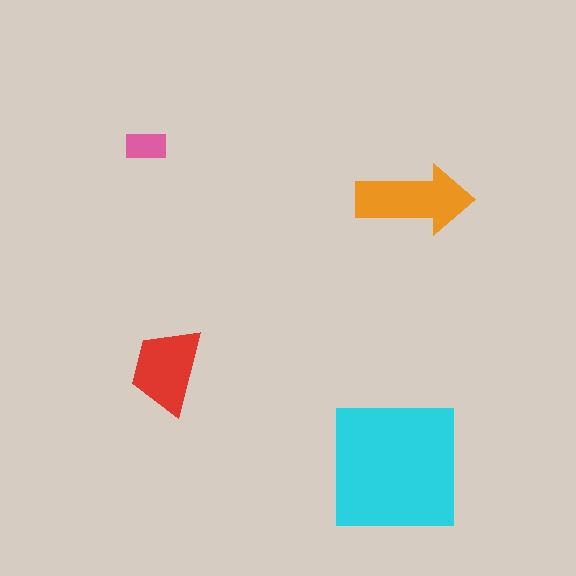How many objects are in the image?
There are 4 objects in the image.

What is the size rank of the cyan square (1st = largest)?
1st.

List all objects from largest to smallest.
The cyan square, the orange arrow, the red trapezoid, the pink rectangle.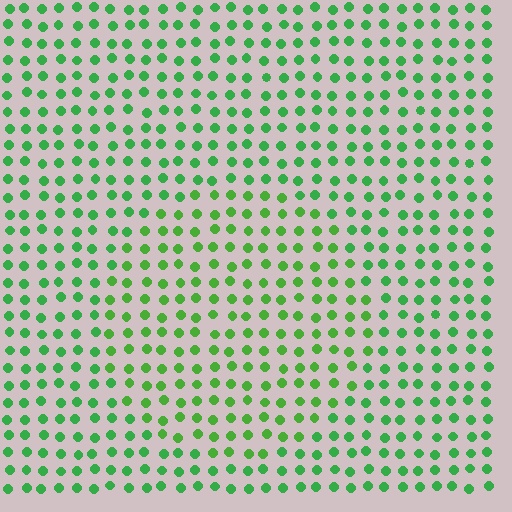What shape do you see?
I see a circle.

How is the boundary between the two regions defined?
The boundary is defined purely by a slight shift in hue (about 20 degrees). Spacing, size, and orientation are identical on both sides.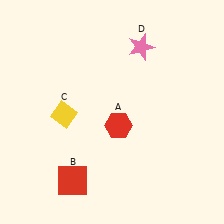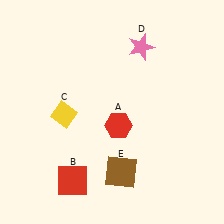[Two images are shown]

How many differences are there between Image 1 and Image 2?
There is 1 difference between the two images.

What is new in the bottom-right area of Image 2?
A brown square (E) was added in the bottom-right area of Image 2.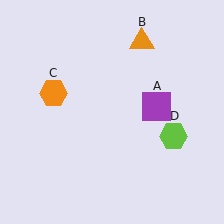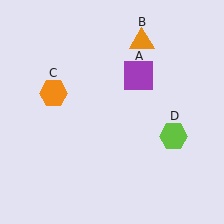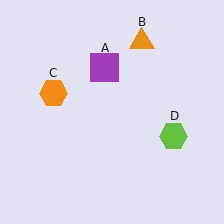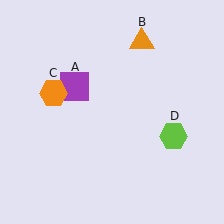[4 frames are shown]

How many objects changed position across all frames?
1 object changed position: purple square (object A).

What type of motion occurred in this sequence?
The purple square (object A) rotated counterclockwise around the center of the scene.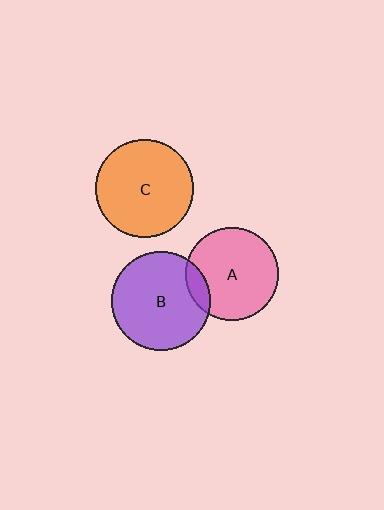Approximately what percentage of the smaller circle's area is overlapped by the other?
Approximately 10%.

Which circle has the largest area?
Circle B (purple).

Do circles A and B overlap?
Yes.